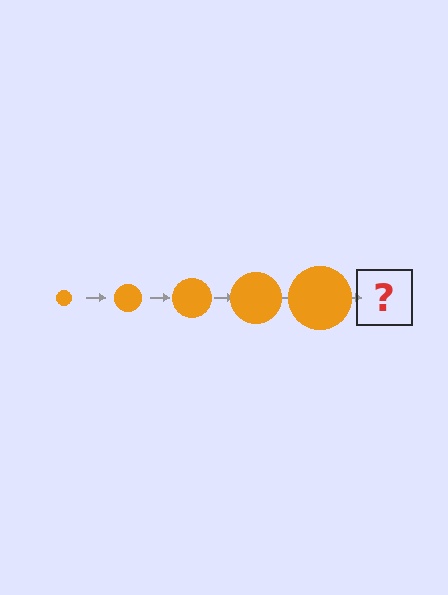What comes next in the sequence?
The next element should be an orange circle, larger than the previous one.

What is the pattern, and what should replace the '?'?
The pattern is that the circle gets progressively larger each step. The '?' should be an orange circle, larger than the previous one.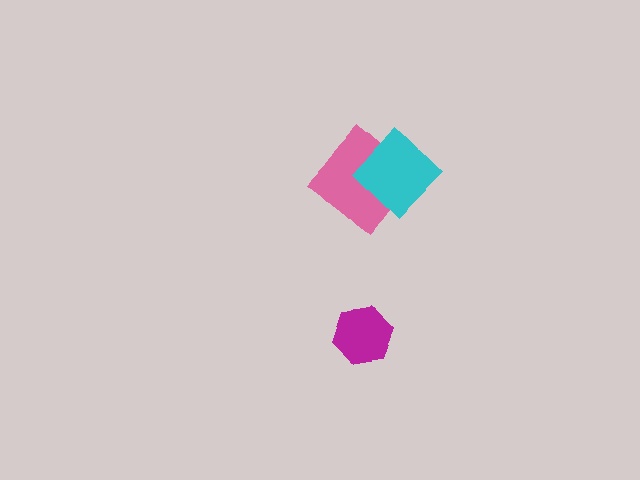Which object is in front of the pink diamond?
The cyan diamond is in front of the pink diamond.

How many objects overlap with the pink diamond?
1 object overlaps with the pink diamond.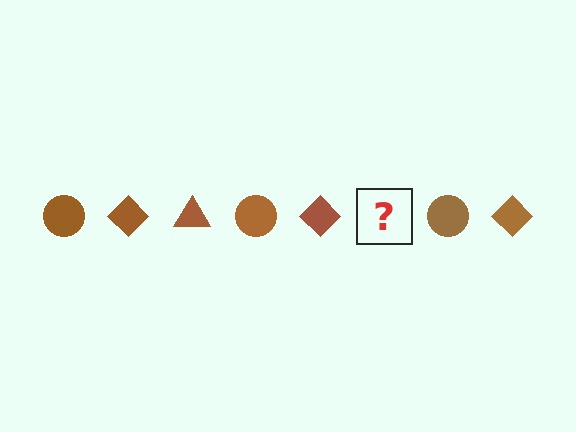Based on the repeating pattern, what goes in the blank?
The blank should be a brown triangle.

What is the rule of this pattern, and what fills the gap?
The rule is that the pattern cycles through circle, diamond, triangle shapes in brown. The gap should be filled with a brown triangle.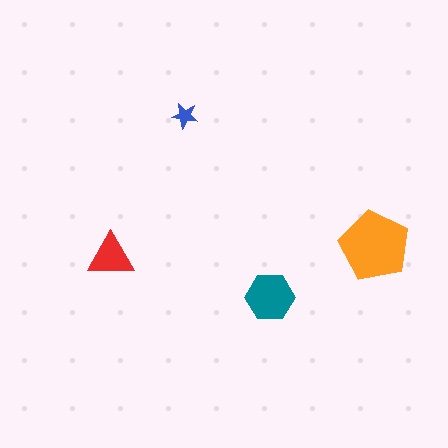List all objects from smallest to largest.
The blue star, the red triangle, the teal hexagon, the orange pentagon.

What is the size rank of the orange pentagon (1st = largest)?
1st.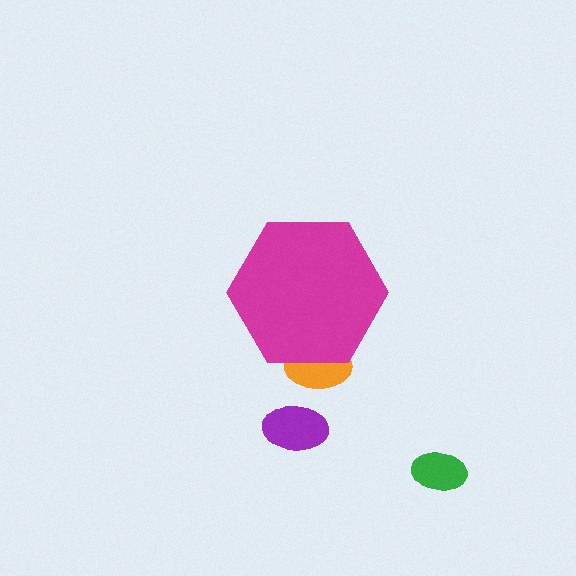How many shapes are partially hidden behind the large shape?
1 shape is partially hidden.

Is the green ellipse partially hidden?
No, the green ellipse is fully visible.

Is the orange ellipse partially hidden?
Yes, the orange ellipse is partially hidden behind the magenta hexagon.